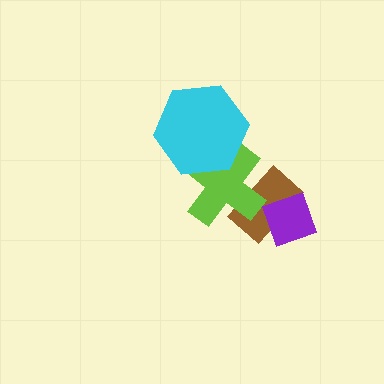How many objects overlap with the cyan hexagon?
1 object overlaps with the cyan hexagon.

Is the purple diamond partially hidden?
No, no other shape covers it.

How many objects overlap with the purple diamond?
1 object overlaps with the purple diamond.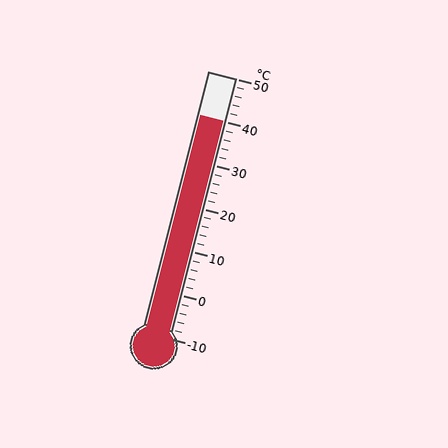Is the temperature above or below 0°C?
The temperature is above 0°C.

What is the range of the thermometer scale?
The thermometer scale ranges from -10°C to 50°C.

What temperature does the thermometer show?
The thermometer shows approximately 40°C.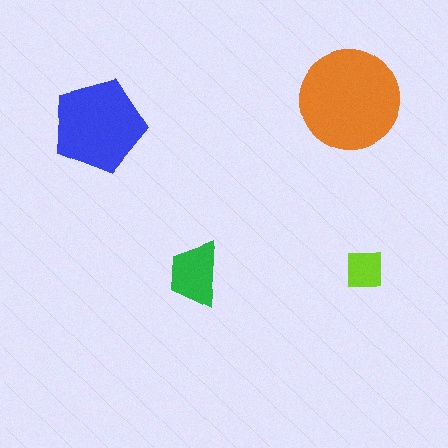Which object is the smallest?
The lime square.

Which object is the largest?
The orange circle.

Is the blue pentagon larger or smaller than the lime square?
Larger.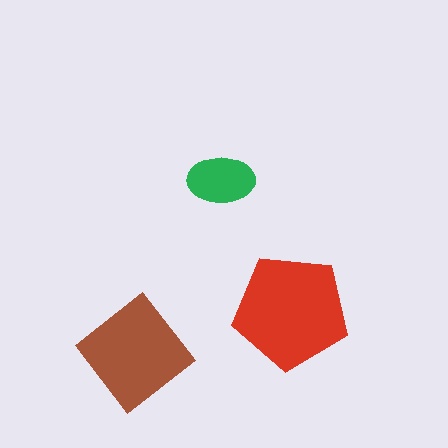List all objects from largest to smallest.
The red pentagon, the brown diamond, the green ellipse.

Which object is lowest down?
The brown diamond is bottommost.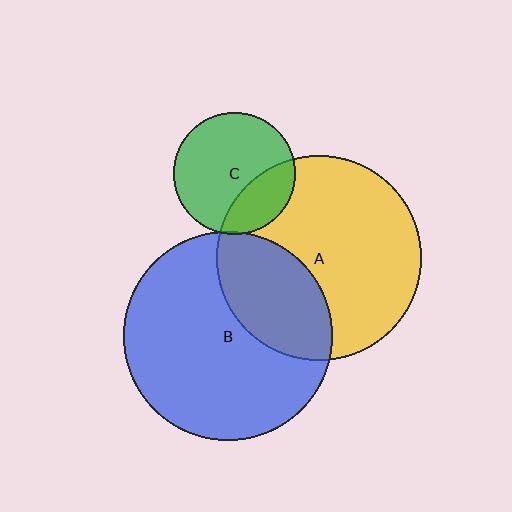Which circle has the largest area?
Circle B (blue).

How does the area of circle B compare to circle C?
Approximately 2.9 times.